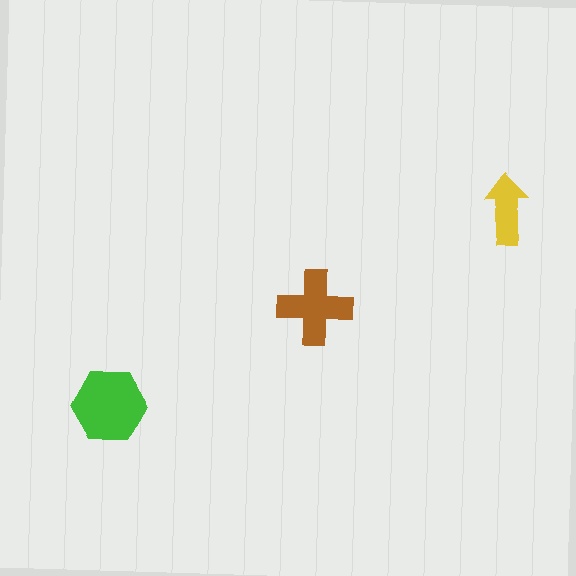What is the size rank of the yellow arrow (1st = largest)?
3rd.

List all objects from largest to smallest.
The green hexagon, the brown cross, the yellow arrow.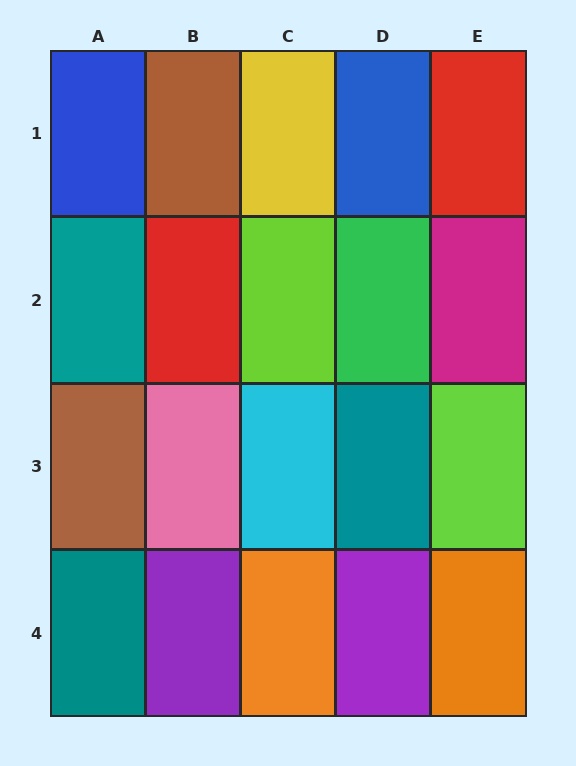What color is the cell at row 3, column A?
Brown.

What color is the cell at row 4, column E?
Orange.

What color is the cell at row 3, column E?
Lime.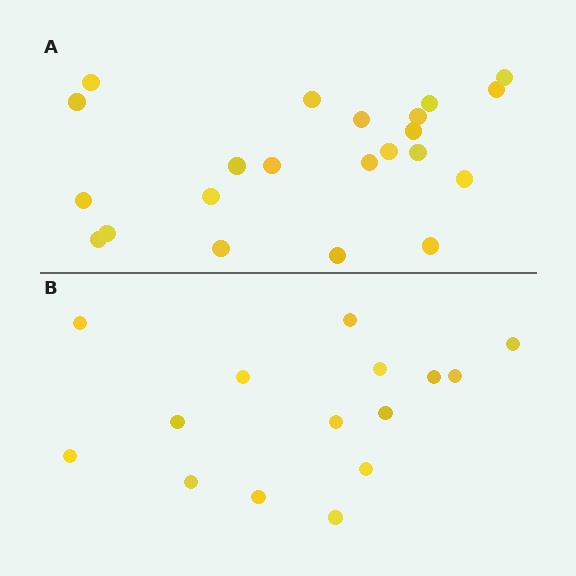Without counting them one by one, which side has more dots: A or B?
Region A (the top region) has more dots.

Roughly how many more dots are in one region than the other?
Region A has roughly 8 or so more dots than region B.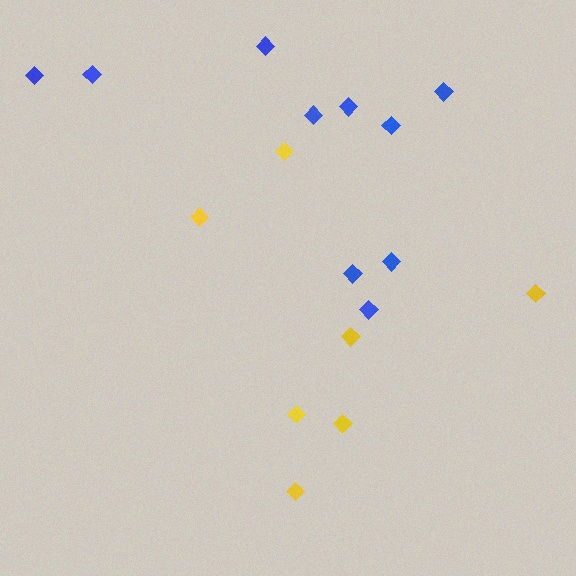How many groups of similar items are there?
There are 2 groups: one group of yellow diamonds (7) and one group of blue diamonds (10).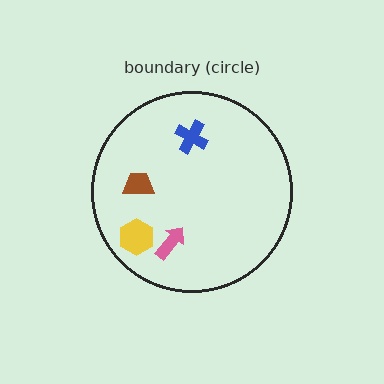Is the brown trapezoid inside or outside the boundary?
Inside.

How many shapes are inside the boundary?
4 inside, 0 outside.